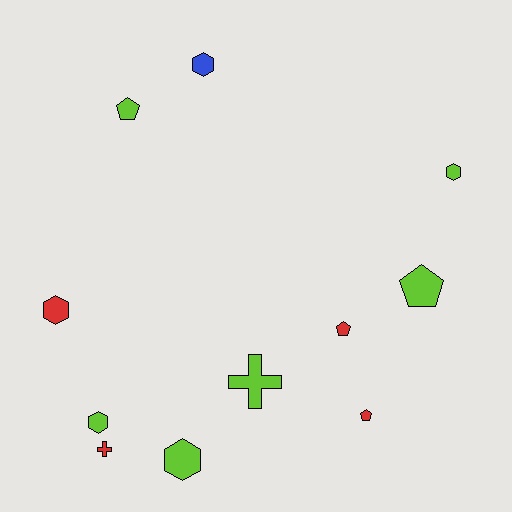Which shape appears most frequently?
Hexagon, with 5 objects.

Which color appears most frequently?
Lime, with 6 objects.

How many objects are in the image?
There are 11 objects.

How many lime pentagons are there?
There are 2 lime pentagons.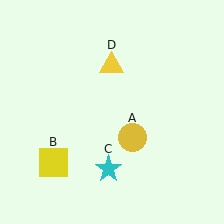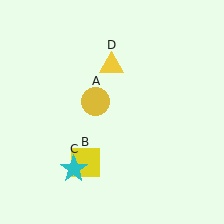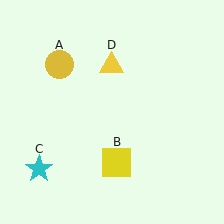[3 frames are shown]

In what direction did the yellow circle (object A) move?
The yellow circle (object A) moved up and to the left.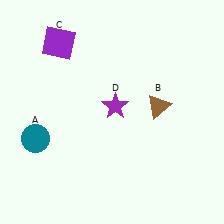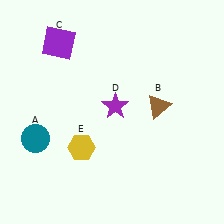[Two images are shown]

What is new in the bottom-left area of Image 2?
A yellow hexagon (E) was added in the bottom-left area of Image 2.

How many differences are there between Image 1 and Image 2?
There is 1 difference between the two images.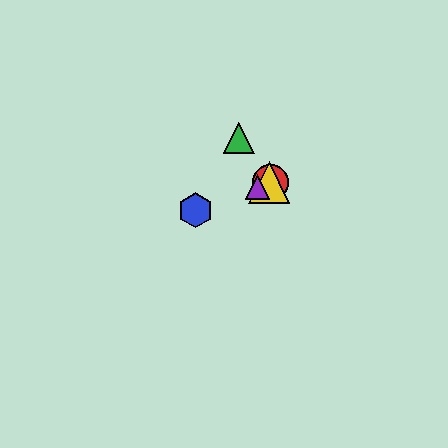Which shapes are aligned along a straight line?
The red circle, the blue hexagon, the yellow triangle, the purple triangle are aligned along a straight line.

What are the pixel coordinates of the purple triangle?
The purple triangle is at (257, 187).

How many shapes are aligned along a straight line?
4 shapes (the red circle, the blue hexagon, the yellow triangle, the purple triangle) are aligned along a straight line.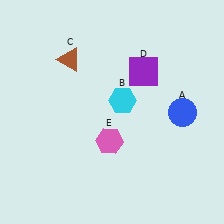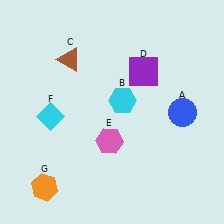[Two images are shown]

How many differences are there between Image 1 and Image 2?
There are 2 differences between the two images.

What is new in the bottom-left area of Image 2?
An orange hexagon (G) was added in the bottom-left area of Image 2.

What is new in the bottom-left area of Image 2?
A cyan diamond (F) was added in the bottom-left area of Image 2.